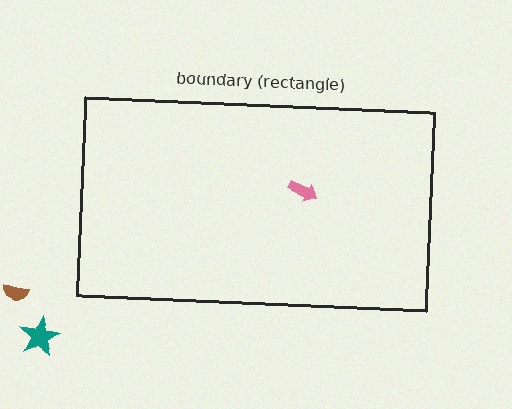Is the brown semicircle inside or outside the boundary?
Outside.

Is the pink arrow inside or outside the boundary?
Inside.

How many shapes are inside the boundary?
1 inside, 2 outside.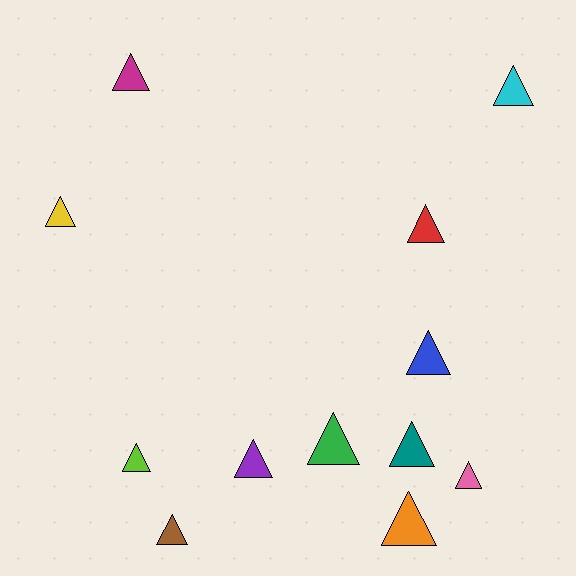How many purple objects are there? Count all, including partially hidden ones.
There is 1 purple object.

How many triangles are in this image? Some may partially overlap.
There are 12 triangles.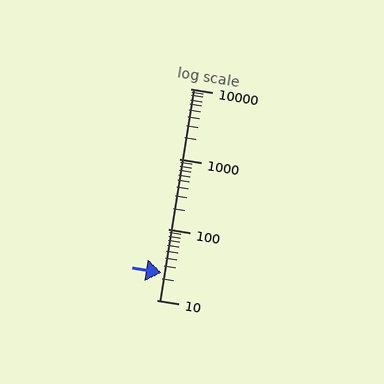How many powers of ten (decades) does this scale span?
The scale spans 3 decades, from 10 to 10000.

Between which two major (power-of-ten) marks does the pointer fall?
The pointer is between 10 and 100.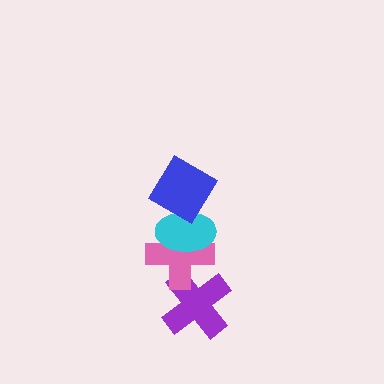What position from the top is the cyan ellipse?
The cyan ellipse is 2nd from the top.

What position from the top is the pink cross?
The pink cross is 3rd from the top.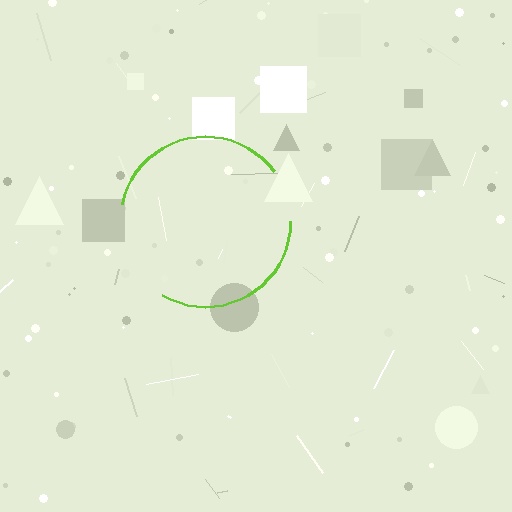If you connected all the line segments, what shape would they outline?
They would outline a circle.